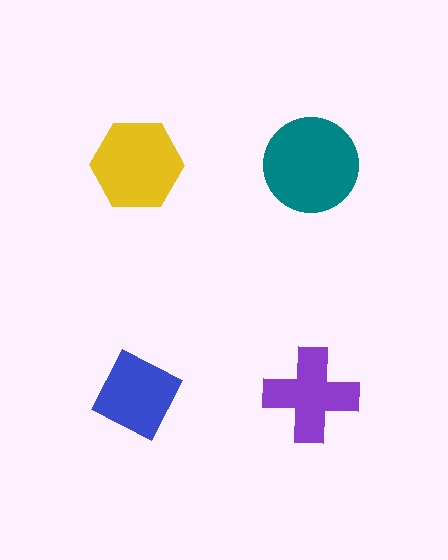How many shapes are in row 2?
2 shapes.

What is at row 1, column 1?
A yellow hexagon.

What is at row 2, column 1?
A blue diamond.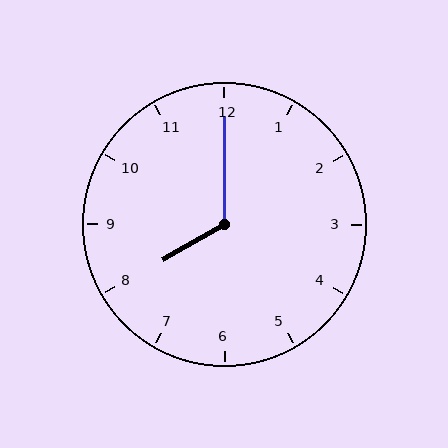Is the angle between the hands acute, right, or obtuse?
It is obtuse.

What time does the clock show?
8:00.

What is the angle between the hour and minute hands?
Approximately 120 degrees.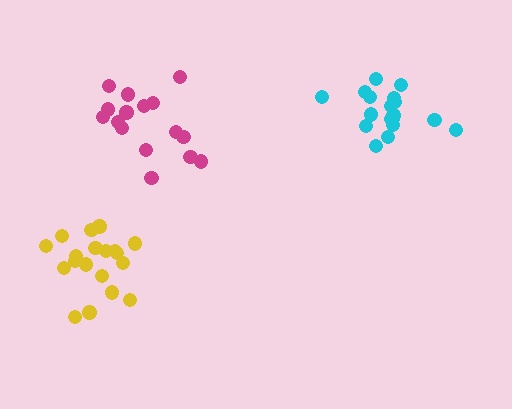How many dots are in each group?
Group 1: 19 dots, Group 2: 16 dots, Group 3: 18 dots (53 total).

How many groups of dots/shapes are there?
There are 3 groups.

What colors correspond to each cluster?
The clusters are colored: yellow, magenta, cyan.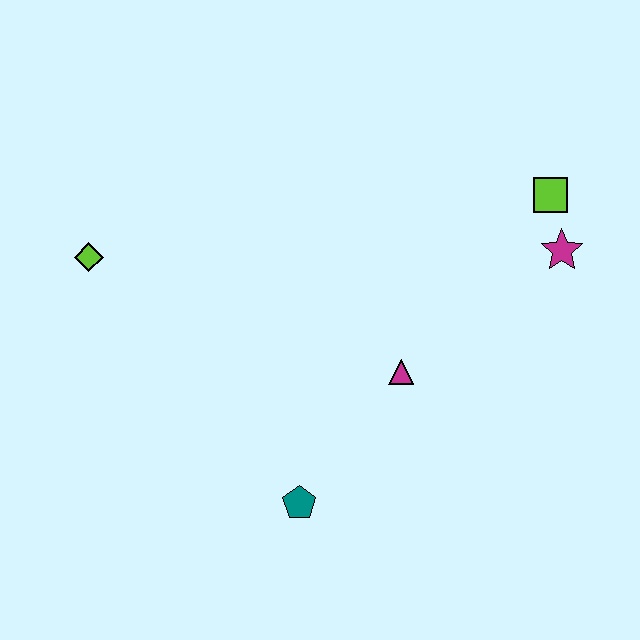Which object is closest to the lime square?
The magenta star is closest to the lime square.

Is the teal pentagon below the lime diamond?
Yes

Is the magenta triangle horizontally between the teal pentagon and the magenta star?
Yes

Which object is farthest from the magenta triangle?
The lime diamond is farthest from the magenta triangle.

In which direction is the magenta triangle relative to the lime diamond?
The magenta triangle is to the right of the lime diamond.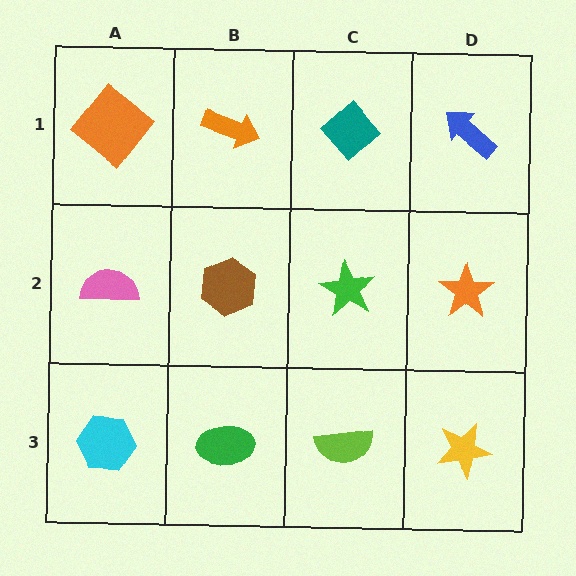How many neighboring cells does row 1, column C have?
3.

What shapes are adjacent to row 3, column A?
A pink semicircle (row 2, column A), a green ellipse (row 3, column B).